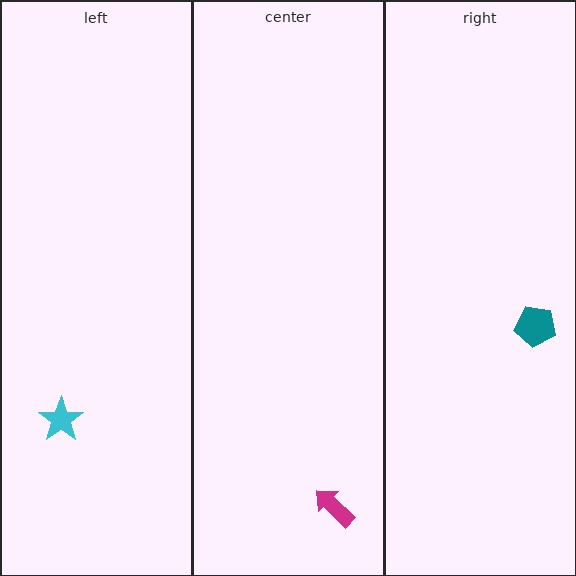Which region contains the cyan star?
The left region.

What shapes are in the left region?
The cyan star.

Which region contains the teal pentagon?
The right region.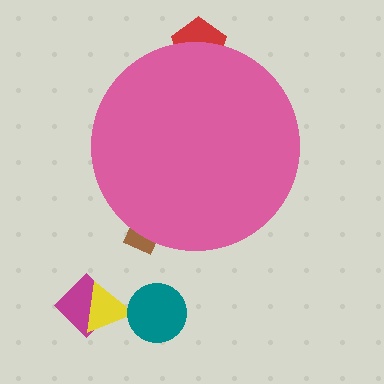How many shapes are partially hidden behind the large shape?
2 shapes are partially hidden.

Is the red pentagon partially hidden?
Yes, the red pentagon is partially hidden behind the pink circle.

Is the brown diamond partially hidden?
Yes, the brown diamond is partially hidden behind the pink circle.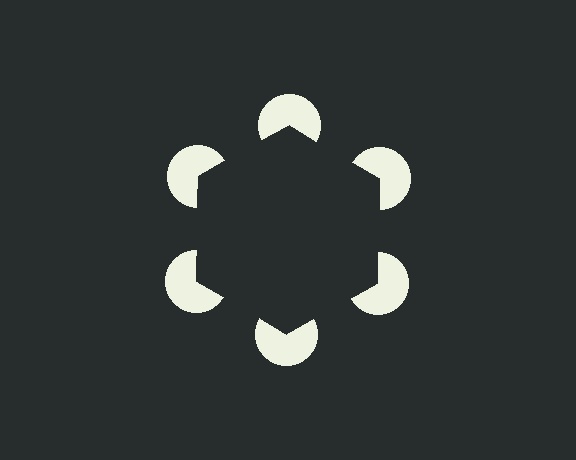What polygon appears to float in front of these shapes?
An illusory hexagon — its edges are inferred from the aligned wedge cuts in the pac-man discs, not physically drawn.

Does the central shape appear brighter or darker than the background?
It typically appears slightly darker than the background, even though no actual brightness change is drawn.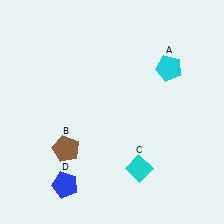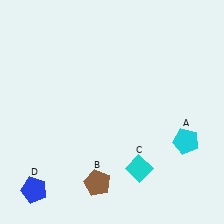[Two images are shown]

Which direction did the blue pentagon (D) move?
The blue pentagon (D) moved left.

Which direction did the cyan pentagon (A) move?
The cyan pentagon (A) moved down.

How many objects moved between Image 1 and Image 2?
3 objects moved between the two images.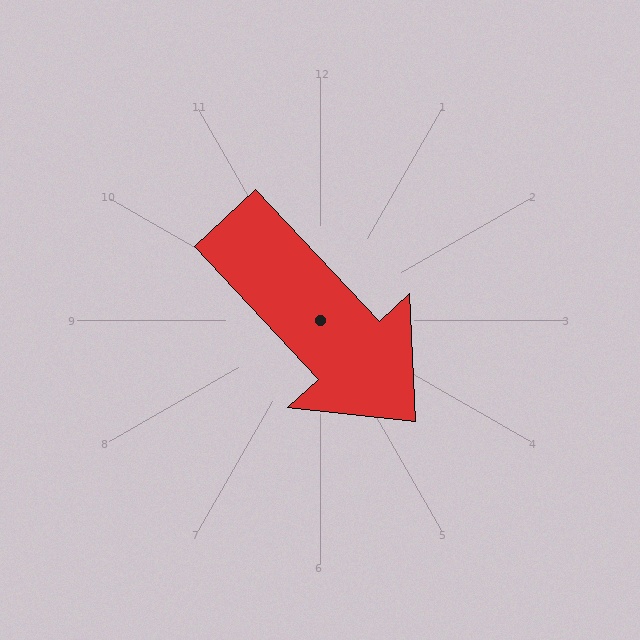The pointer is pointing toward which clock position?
Roughly 5 o'clock.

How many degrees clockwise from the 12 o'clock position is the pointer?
Approximately 137 degrees.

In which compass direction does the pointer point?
Southeast.